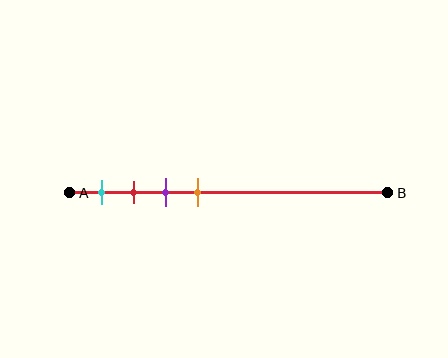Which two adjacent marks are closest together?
The red and purple marks are the closest adjacent pair.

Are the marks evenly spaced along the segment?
Yes, the marks are approximately evenly spaced.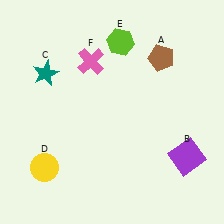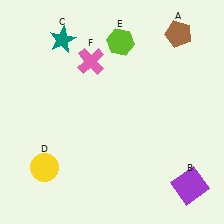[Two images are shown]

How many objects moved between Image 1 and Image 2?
3 objects moved between the two images.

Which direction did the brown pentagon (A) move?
The brown pentagon (A) moved up.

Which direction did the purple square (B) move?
The purple square (B) moved down.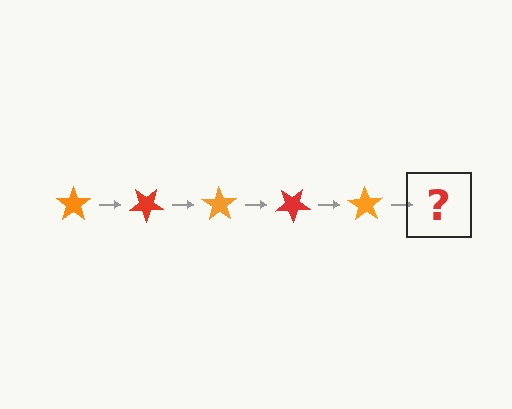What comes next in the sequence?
The next element should be a red star, rotated 175 degrees from the start.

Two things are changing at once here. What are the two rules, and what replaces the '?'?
The two rules are that it rotates 35 degrees each step and the color cycles through orange and red. The '?' should be a red star, rotated 175 degrees from the start.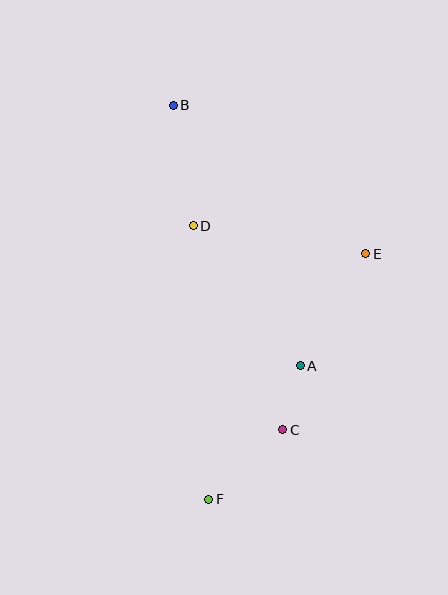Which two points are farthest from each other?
Points B and F are farthest from each other.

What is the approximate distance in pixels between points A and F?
The distance between A and F is approximately 162 pixels.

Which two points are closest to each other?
Points A and C are closest to each other.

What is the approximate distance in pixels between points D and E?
The distance between D and E is approximately 175 pixels.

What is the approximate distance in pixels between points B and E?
The distance between B and E is approximately 243 pixels.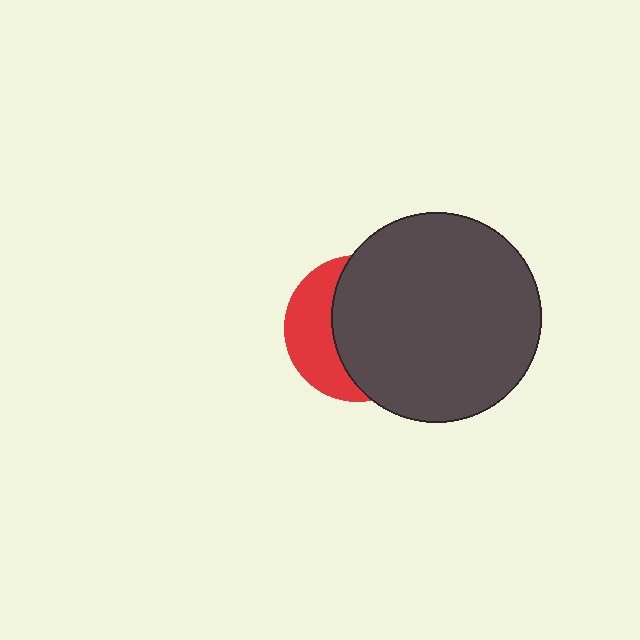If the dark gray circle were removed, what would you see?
You would see the complete red circle.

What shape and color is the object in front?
The object in front is a dark gray circle.